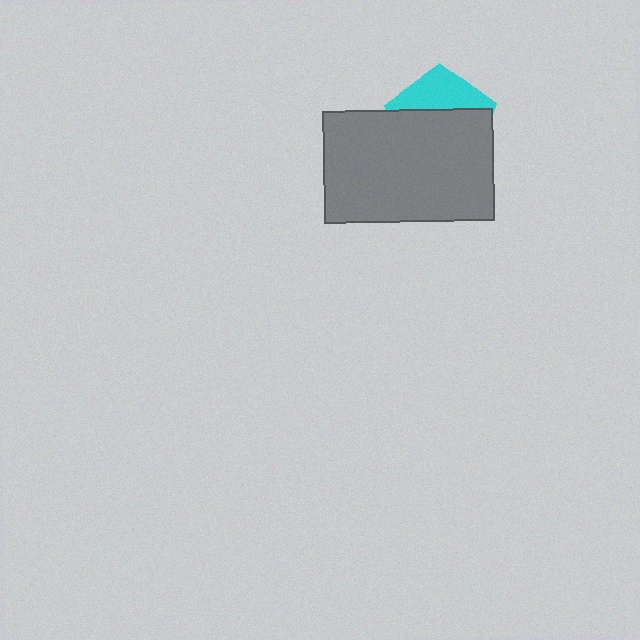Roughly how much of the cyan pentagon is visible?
A small part of it is visible (roughly 35%).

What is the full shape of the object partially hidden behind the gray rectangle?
The partially hidden object is a cyan pentagon.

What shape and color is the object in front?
The object in front is a gray rectangle.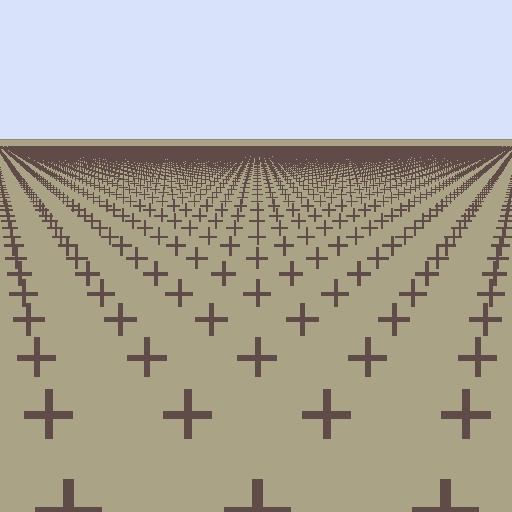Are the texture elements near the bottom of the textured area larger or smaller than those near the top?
Larger. Near the bottom, elements are closer to the viewer and appear at a bigger on-screen size.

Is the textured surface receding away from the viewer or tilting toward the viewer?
The surface is receding away from the viewer. Texture elements get smaller and denser toward the top.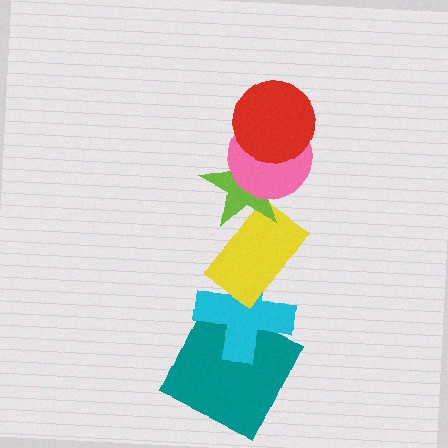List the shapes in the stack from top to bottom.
From top to bottom: the red circle, the pink circle, the lime star, the yellow rectangle, the cyan cross, the teal square.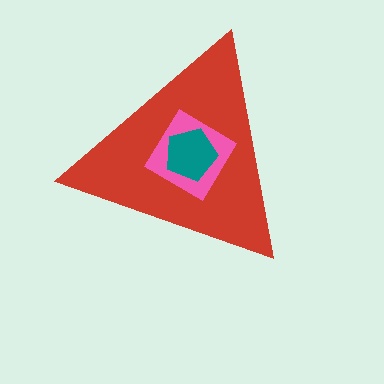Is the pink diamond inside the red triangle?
Yes.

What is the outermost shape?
The red triangle.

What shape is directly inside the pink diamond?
The teal pentagon.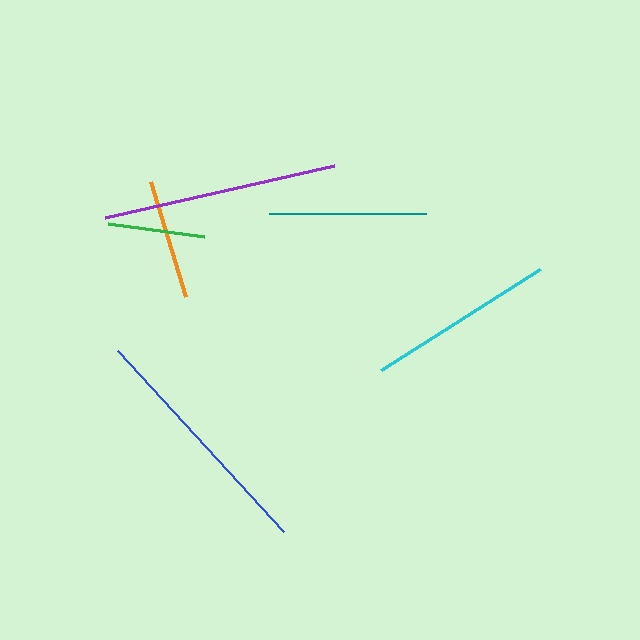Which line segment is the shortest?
The green line is the shortest at approximately 97 pixels.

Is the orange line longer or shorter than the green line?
The orange line is longer than the green line.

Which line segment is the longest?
The blue line is the longest at approximately 246 pixels.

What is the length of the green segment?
The green segment is approximately 97 pixels long.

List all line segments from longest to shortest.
From longest to shortest: blue, purple, cyan, teal, orange, green.